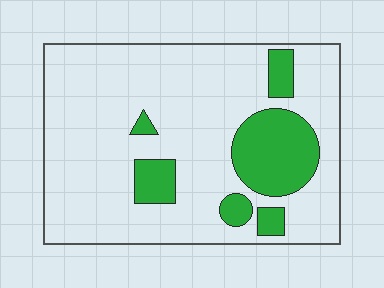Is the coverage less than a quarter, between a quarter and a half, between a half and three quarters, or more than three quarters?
Less than a quarter.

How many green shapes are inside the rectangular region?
6.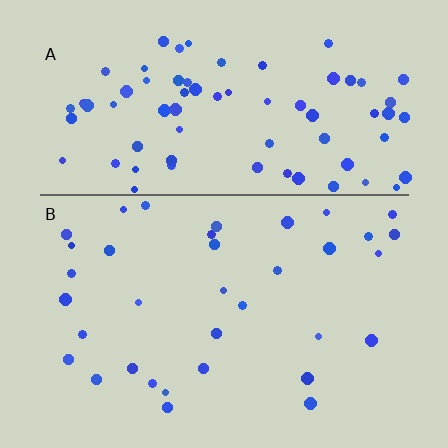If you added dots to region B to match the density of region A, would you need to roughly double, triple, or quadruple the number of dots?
Approximately double.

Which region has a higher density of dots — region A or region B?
A (the top).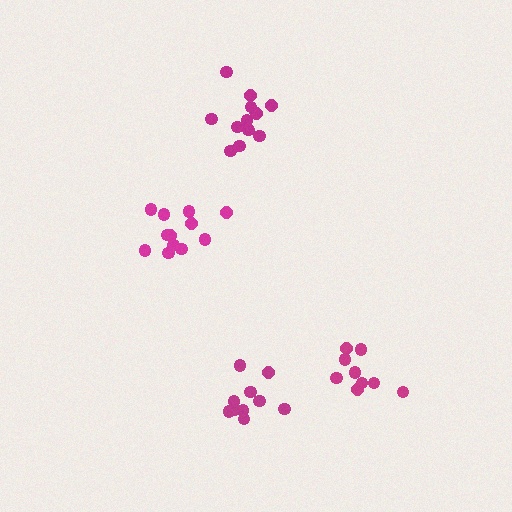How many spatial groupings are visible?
There are 4 spatial groupings.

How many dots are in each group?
Group 1: 10 dots, Group 2: 12 dots, Group 3: 13 dots, Group 4: 9 dots (44 total).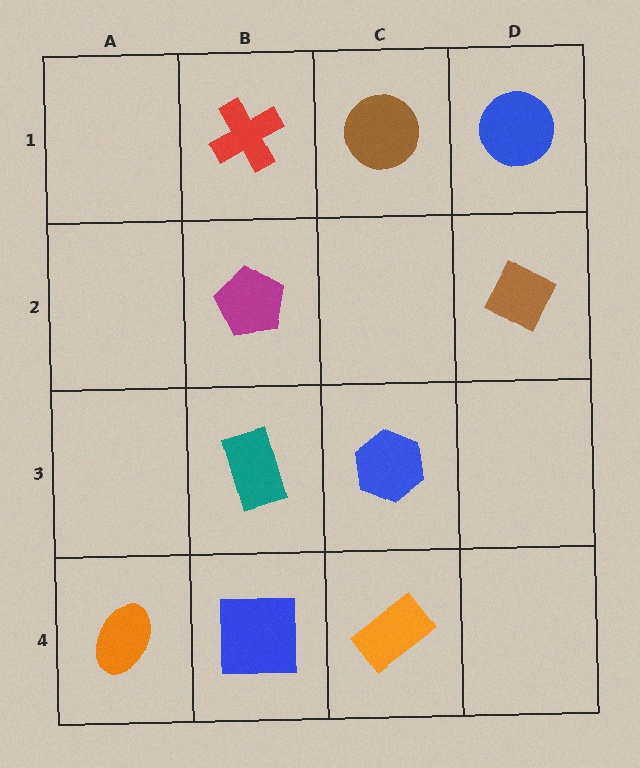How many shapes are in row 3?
2 shapes.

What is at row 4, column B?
A blue square.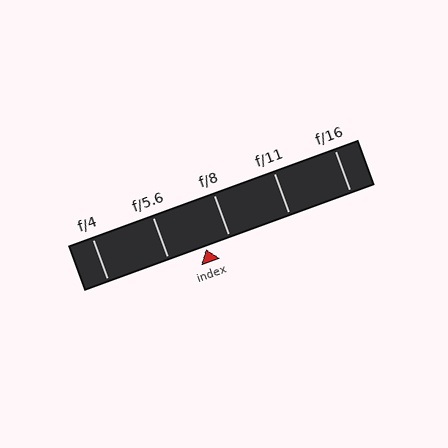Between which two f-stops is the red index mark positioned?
The index mark is between f/5.6 and f/8.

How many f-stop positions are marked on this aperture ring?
There are 5 f-stop positions marked.